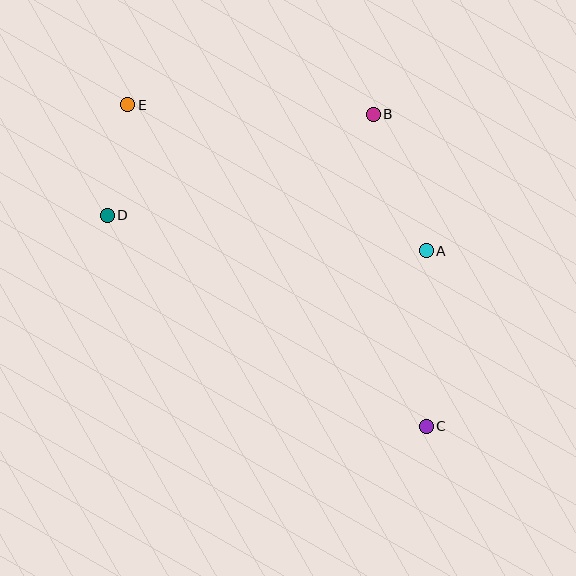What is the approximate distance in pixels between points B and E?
The distance between B and E is approximately 246 pixels.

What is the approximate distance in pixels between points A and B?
The distance between A and B is approximately 146 pixels.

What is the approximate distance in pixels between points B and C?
The distance between B and C is approximately 316 pixels.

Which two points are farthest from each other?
Points C and E are farthest from each other.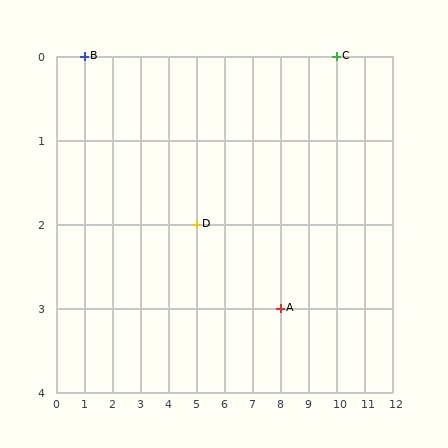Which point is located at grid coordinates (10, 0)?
Point C is at (10, 0).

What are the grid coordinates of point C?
Point C is at grid coordinates (10, 0).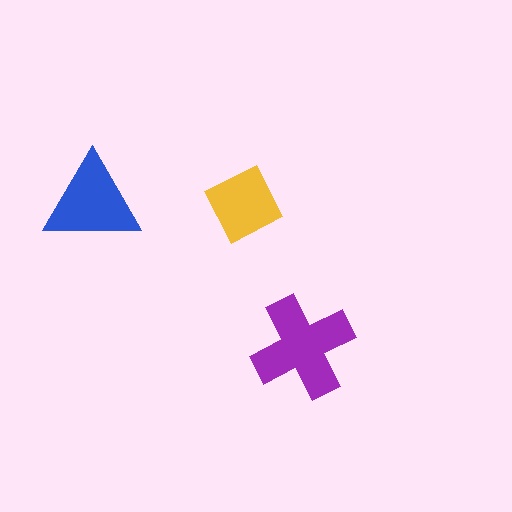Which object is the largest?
The purple cross.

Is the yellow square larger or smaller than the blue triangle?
Smaller.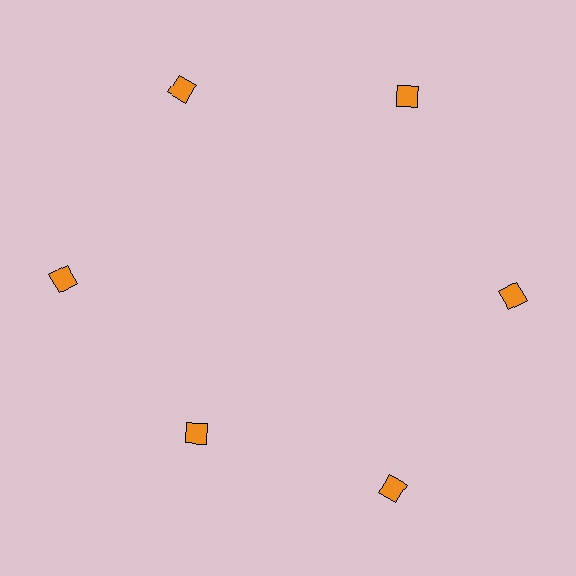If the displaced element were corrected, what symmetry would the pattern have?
It would have 6-fold rotational symmetry — the pattern would map onto itself every 60 degrees.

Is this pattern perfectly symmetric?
No. The 6 orange diamonds are arranged in a ring, but one element near the 7 o'clock position is pulled inward toward the center, breaking the 6-fold rotational symmetry.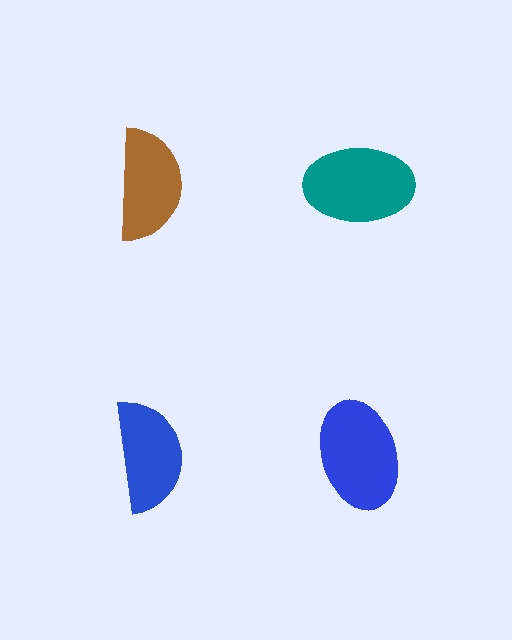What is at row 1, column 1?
A brown semicircle.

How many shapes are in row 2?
2 shapes.